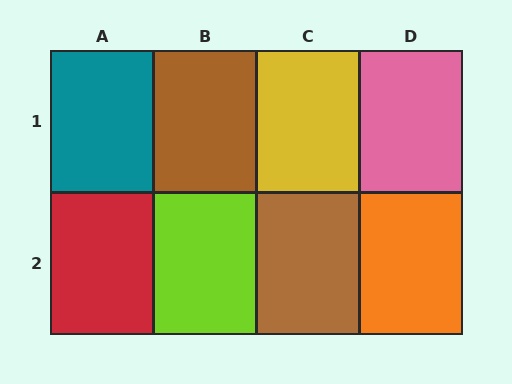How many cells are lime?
1 cell is lime.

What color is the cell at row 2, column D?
Orange.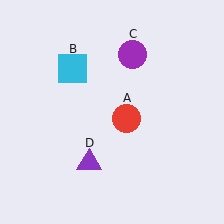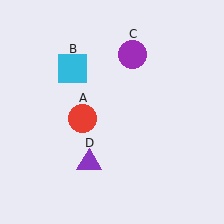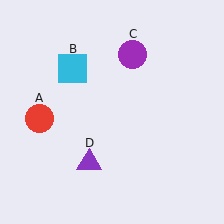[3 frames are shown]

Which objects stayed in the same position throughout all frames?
Cyan square (object B) and purple circle (object C) and purple triangle (object D) remained stationary.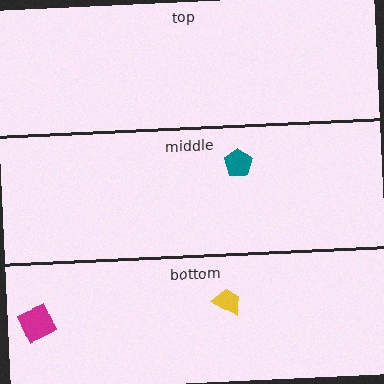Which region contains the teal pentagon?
The middle region.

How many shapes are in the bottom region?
2.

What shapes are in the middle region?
The teal pentagon.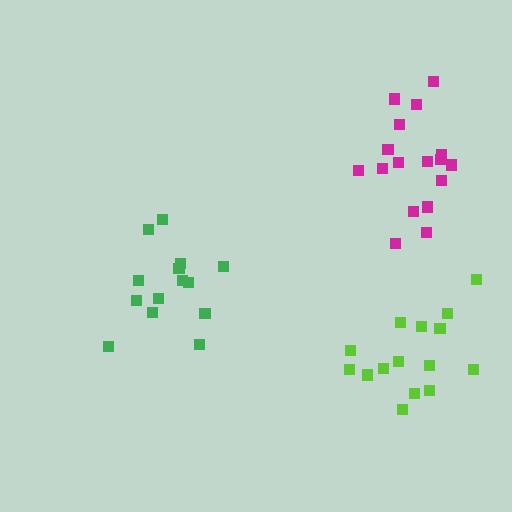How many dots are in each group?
Group 1: 15 dots, Group 2: 14 dots, Group 3: 17 dots (46 total).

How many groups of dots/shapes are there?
There are 3 groups.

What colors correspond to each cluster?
The clusters are colored: lime, green, magenta.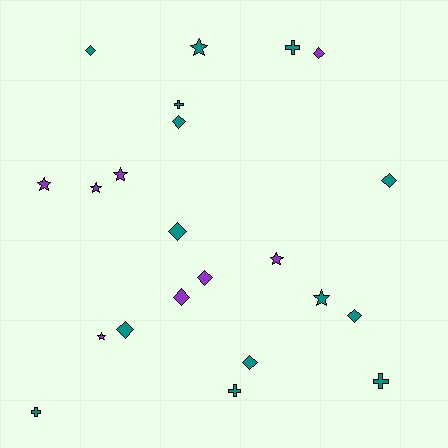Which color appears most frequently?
Teal, with 14 objects.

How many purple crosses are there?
There are no purple crosses.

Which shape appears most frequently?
Diamond, with 10 objects.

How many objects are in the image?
There are 22 objects.